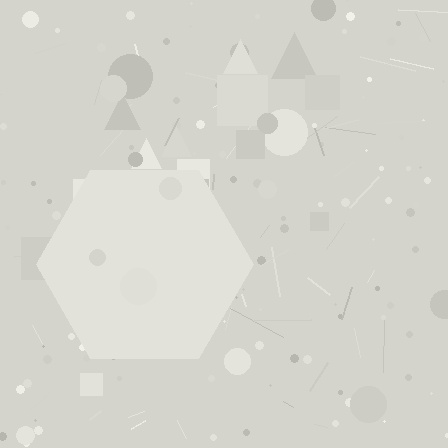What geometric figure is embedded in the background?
A hexagon is embedded in the background.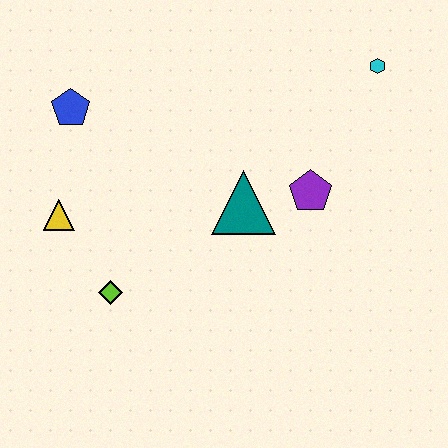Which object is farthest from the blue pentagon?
The cyan hexagon is farthest from the blue pentagon.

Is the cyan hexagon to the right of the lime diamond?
Yes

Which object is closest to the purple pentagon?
The teal triangle is closest to the purple pentagon.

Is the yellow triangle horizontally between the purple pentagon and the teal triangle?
No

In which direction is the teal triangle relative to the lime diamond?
The teal triangle is to the right of the lime diamond.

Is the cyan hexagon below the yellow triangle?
No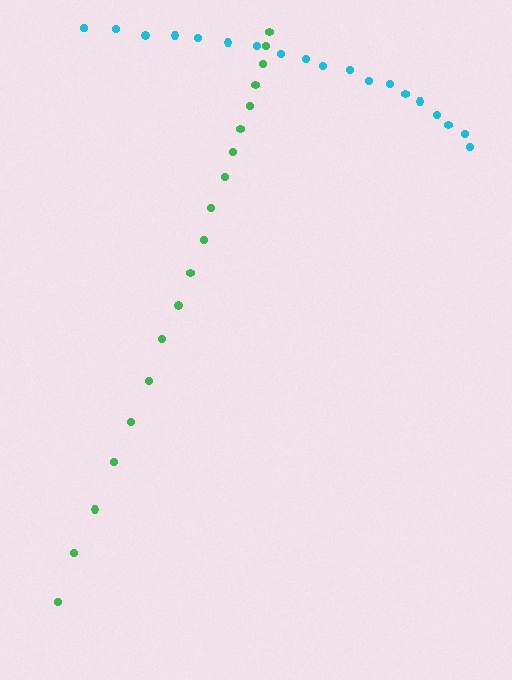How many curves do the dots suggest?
There are 2 distinct paths.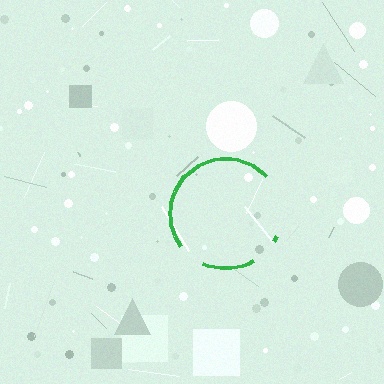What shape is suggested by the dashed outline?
The dashed outline suggests a circle.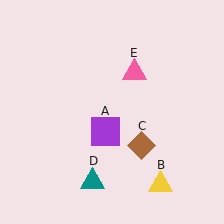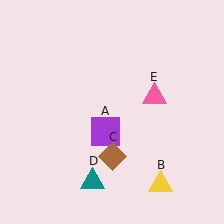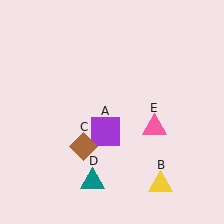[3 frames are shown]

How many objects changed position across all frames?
2 objects changed position: brown diamond (object C), pink triangle (object E).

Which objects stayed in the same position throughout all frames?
Purple square (object A) and yellow triangle (object B) and teal triangle (object D) remained stationary.